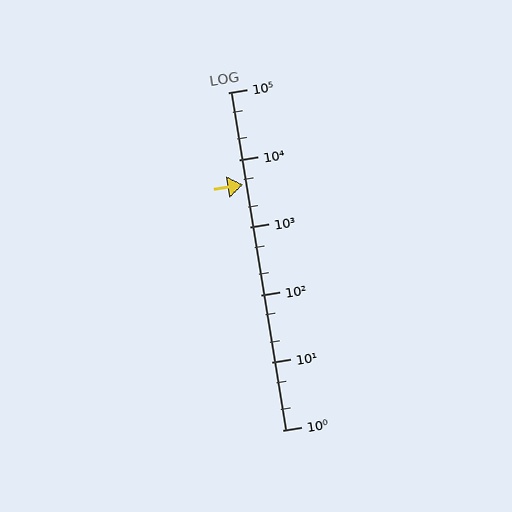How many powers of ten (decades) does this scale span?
The scale spans 5 decades, from 1 to 100000.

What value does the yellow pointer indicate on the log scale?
The pointer indicates approximately 4300.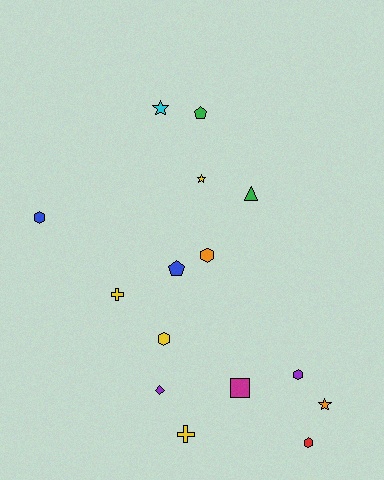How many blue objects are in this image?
There are 2 blue objects.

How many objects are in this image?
There are 15 objects.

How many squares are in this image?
There is 1 square.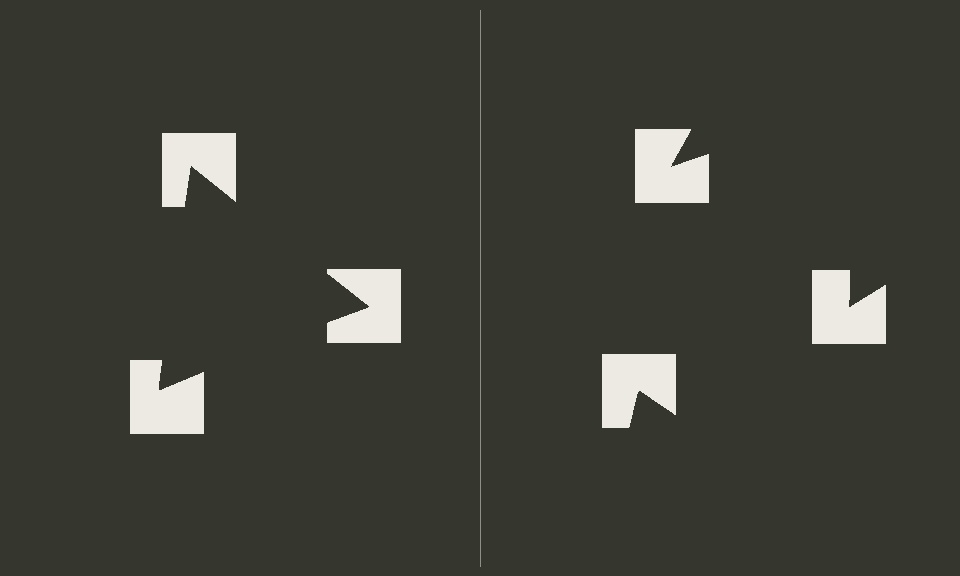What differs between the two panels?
The notched squares are positioned identically on both sides; only the wedge orientations differ. On the left they align to a triangle; on the right they are misaligned.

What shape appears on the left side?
An illusory triangle.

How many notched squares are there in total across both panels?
6 — 3 on each side.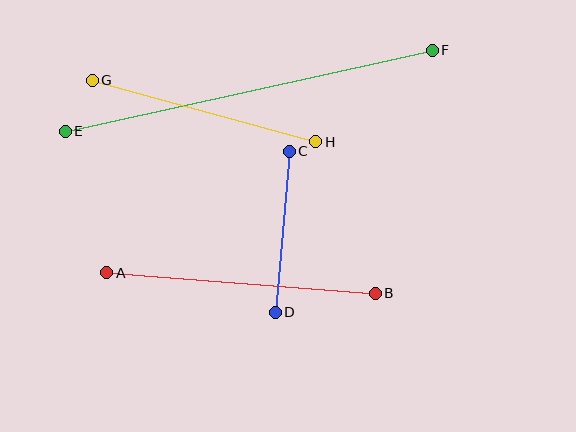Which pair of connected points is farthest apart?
Points E and F are farthest apart.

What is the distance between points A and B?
The distance is approximately 269 pixels.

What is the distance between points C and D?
The distance is approximately 162 pixels.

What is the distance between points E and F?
The distance is approximately 376 pixels.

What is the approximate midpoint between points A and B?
The midpoint is at approximately (241, 283) pixels.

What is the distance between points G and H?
The distance is approximately 232 pixels.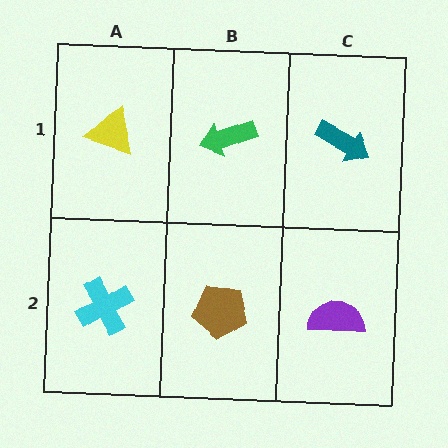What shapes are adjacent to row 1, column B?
A brown pentagon (row 2, column B), a yellow triangle (row 1, column A), a teal arrow (row 1, column C).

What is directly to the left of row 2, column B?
A cyan cross.